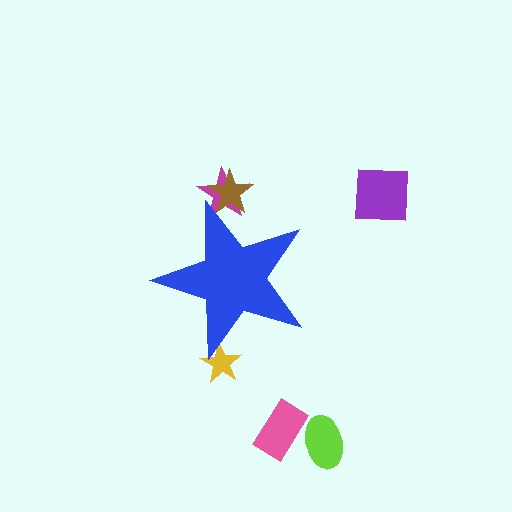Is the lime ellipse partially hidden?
No, the lime ellipse is fully visible.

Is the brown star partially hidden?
Yes, the brown star is partially hidden behind the blue star.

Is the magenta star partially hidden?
Yes, the magenta star is partially hidden behind the blue star.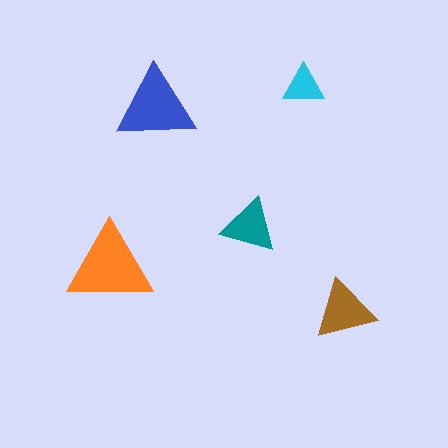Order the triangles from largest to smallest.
the orange one, the blue one, the brown one, the teal one, the cyan one.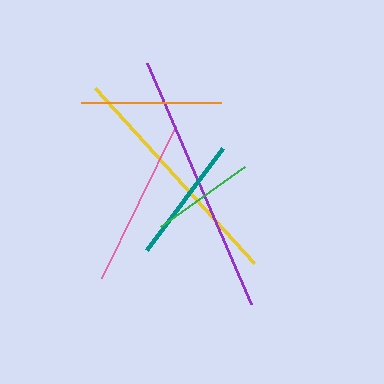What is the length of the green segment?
The green segment is approximately 103 pixels long.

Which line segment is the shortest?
The green line is the shortest at approximately 103 pixels.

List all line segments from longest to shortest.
From longest to shortest: purple, yellow, pink, orange, teal, green.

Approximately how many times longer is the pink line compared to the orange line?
The pink line is approximately 1.2 times the length of the orange line.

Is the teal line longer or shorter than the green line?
The teal line is longer than the green line.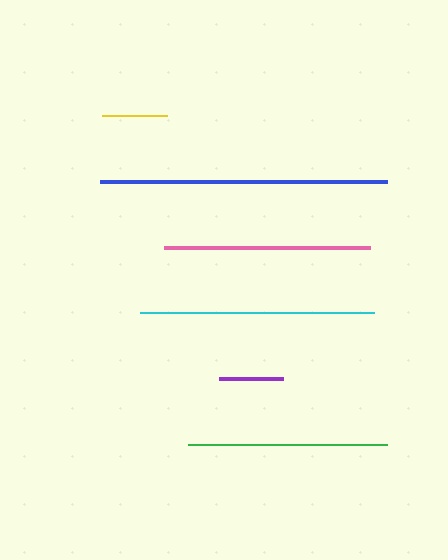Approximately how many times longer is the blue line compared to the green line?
The blue line is approximately 1.4 times the length of the green line.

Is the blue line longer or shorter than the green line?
The blue line is longer than the green line.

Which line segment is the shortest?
The purple line is the shortest at approximately 64 pixels.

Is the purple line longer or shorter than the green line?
The green line is longer than the purple line.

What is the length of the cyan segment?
The cyan segment is approximately 234 pixels long.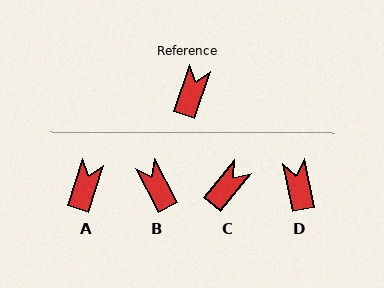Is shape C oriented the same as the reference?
No, it is off by about 21 degrees.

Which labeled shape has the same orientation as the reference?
A.